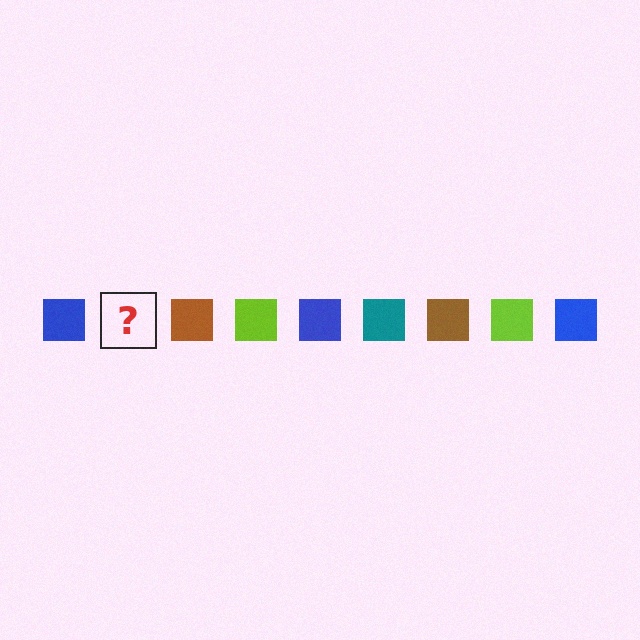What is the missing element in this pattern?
The missing element is a teal square.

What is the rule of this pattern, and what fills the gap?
The rule is that the pattern cycles through blue, teal, brown, lime squares. The gap should be filled with a teal square.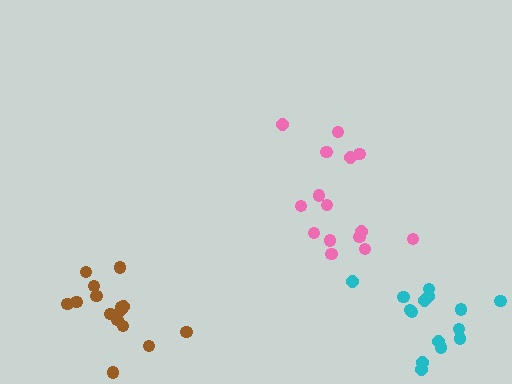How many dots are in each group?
Group 1: 15 dots, Group 2: 15 dots, Group 3: 15 dots (45 total).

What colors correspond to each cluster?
The clusters are colored: cyan, pink, brown.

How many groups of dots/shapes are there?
There are 3 groups.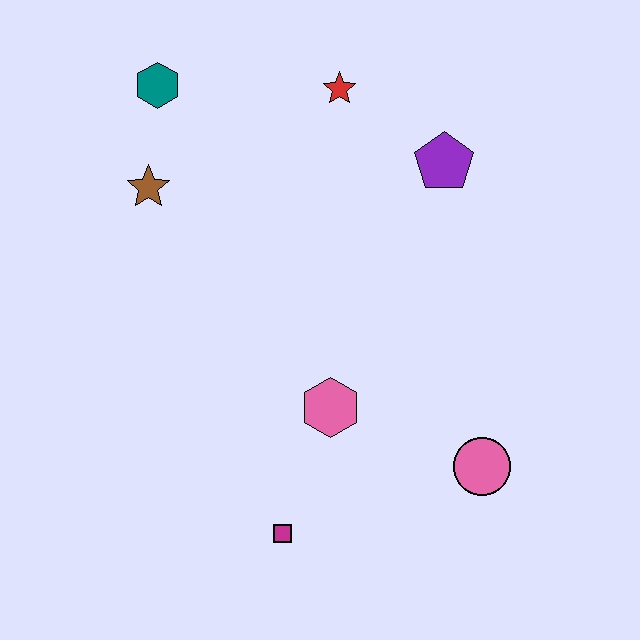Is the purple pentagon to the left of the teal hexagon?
No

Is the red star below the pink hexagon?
No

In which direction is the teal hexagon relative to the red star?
The teal hexagon is to the left of the red star.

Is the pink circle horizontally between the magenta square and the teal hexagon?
No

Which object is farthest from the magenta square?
The teal hexagon is farthest from the magenta square.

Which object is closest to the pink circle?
The pink hexagon is closest to the pink circle.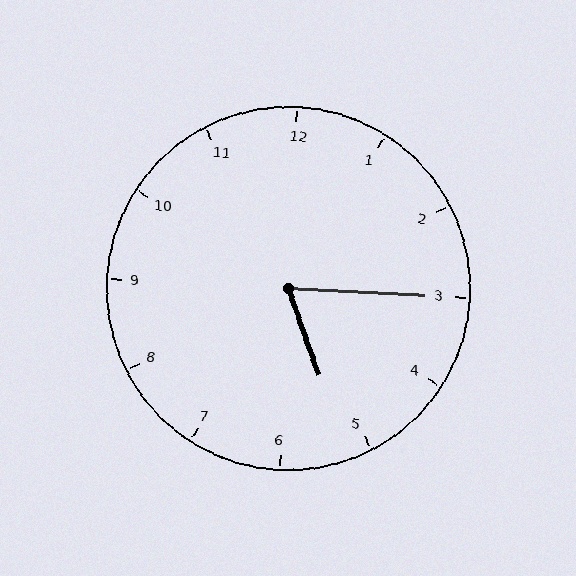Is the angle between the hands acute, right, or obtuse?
It is acute.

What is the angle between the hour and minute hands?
Approximately 68 degrees.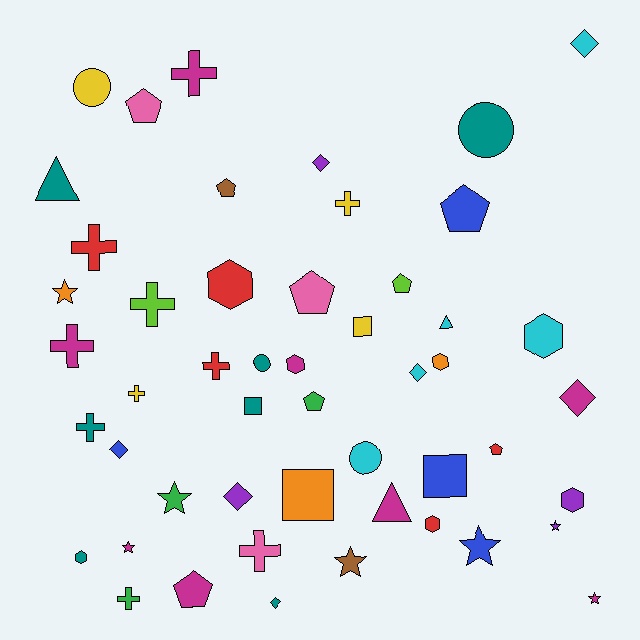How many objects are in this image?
There are 50 objects.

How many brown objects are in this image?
There are 2 brown objects.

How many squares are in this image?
There are 4 squares.